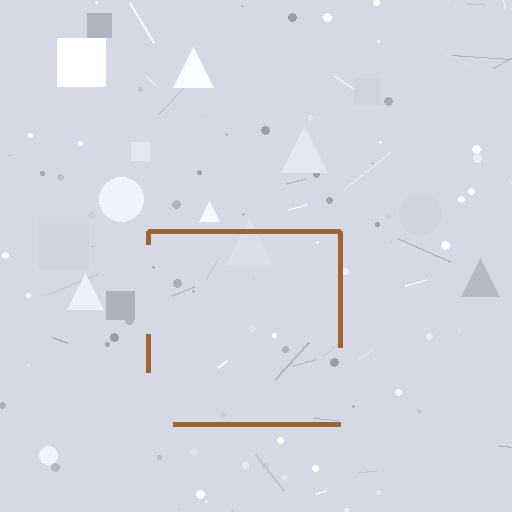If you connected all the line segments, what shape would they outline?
They would outline a square.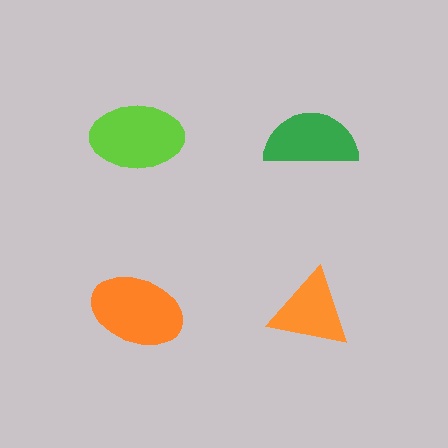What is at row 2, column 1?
An orange ellipse.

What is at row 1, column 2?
A green semicircle.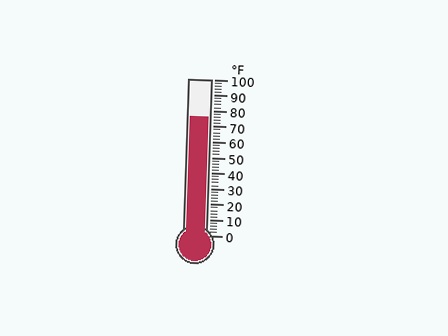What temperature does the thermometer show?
The thermometer shows approximately 76°F.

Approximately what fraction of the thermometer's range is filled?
The thermometer is filled to approximately 75% of its range.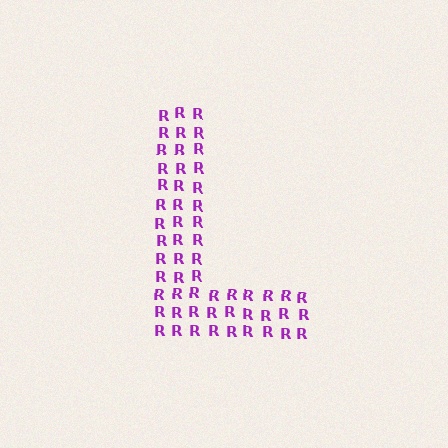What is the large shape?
The large shape is the letter L.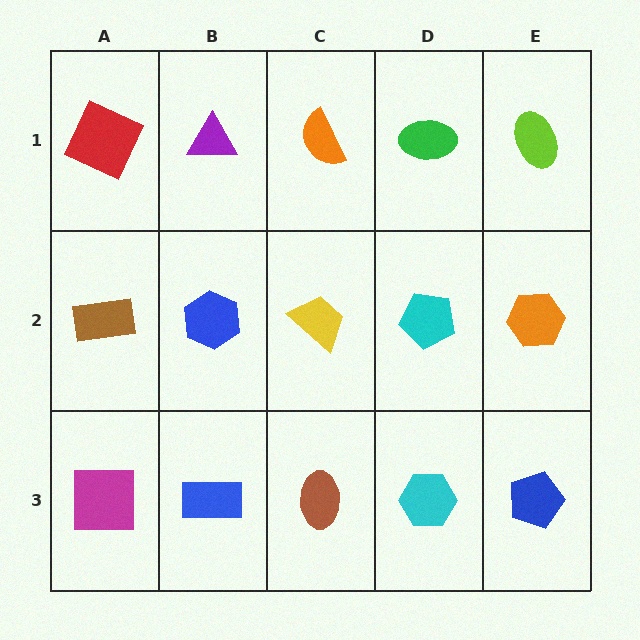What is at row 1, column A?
A red square.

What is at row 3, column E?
A blue pentagon.